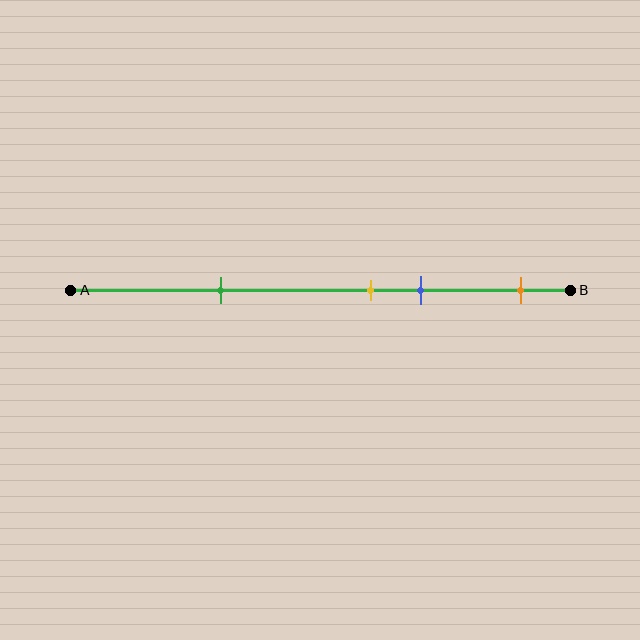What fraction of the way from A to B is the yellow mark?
The yellow mark is approximately 60% (0.6) of the way from A to B.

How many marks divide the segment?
There are 4 marks dividing the segment.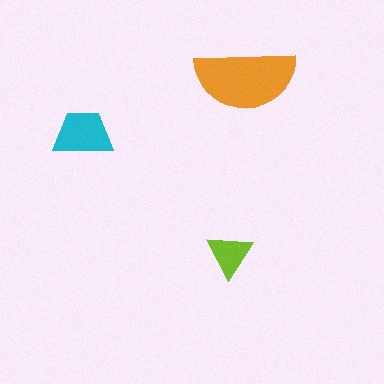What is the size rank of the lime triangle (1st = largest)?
3rd.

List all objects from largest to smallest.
The orange semicircle, the cyan trapezoid, the lime triangle.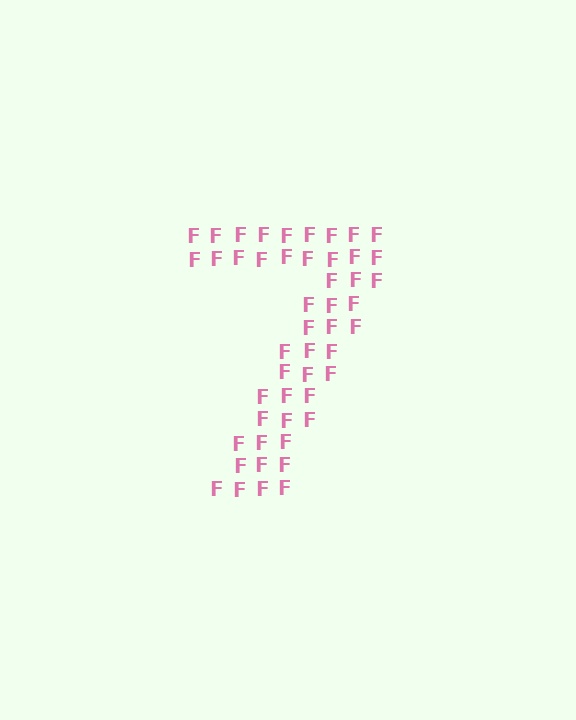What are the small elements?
The small elements are letter F's.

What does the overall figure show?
The overall figure shows the digit 7.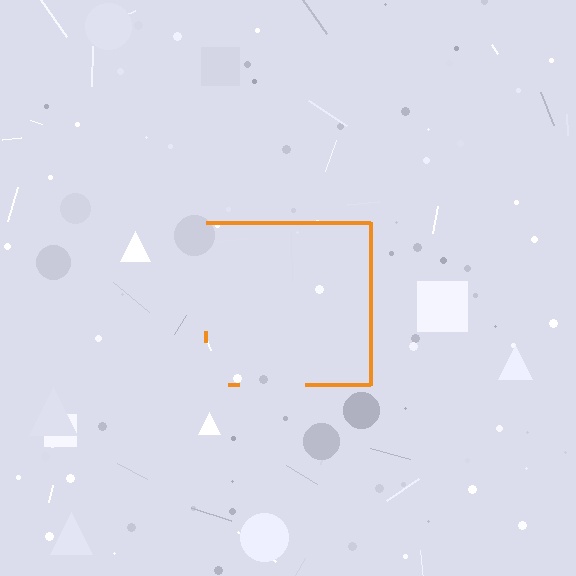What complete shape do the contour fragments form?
The contour fragments form a square.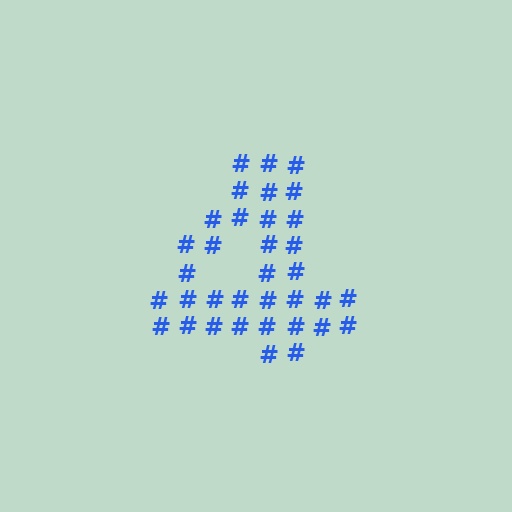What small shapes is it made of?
It is made of small hash symbols.